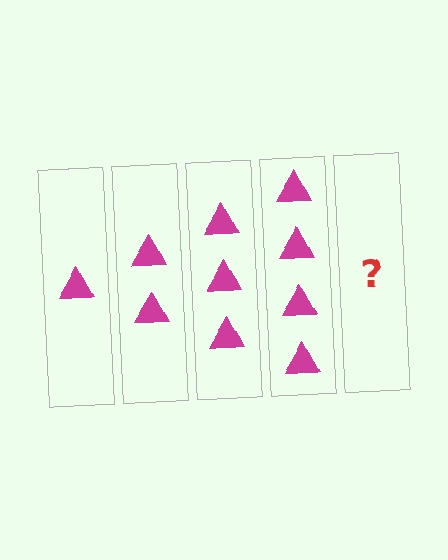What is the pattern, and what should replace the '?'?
The pattern is that each step adds one more triangle. The '?' should be 5 triangles.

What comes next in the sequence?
The next element should be 5 triangles.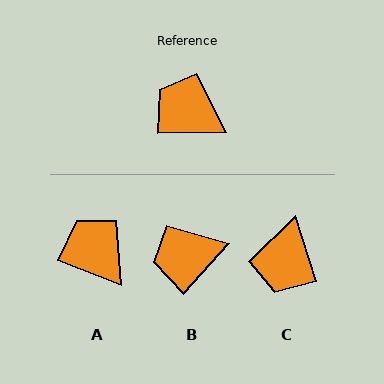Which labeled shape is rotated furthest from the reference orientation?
C, about 107 degrees away.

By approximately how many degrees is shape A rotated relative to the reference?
Approximately 23 degrees clockwise.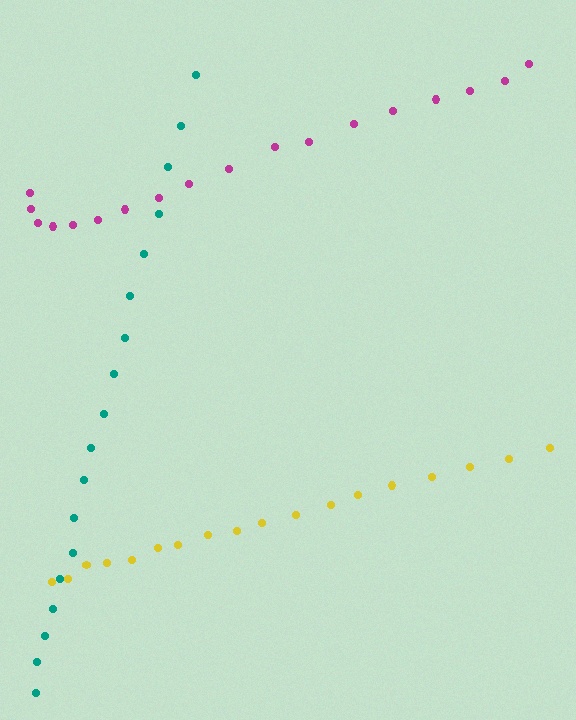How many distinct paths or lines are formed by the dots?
There are 3 distinct paths.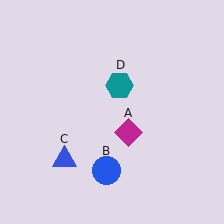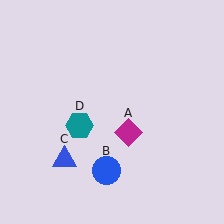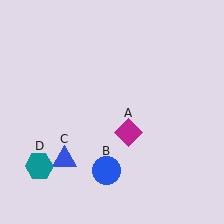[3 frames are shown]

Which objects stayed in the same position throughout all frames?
Magenta diamond (object A) and blue circle (object B) and blue triangle (object C) remained stationary.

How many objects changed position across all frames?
1 object changed position: teal hexagon (object D).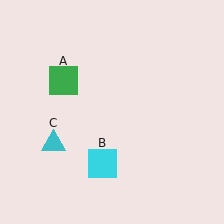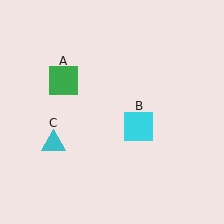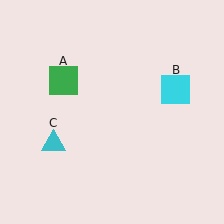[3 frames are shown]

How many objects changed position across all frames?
1 object changed position: cyan square (object B).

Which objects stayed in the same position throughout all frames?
Green square (object A) and cyan triangle (object C) remained stationary.